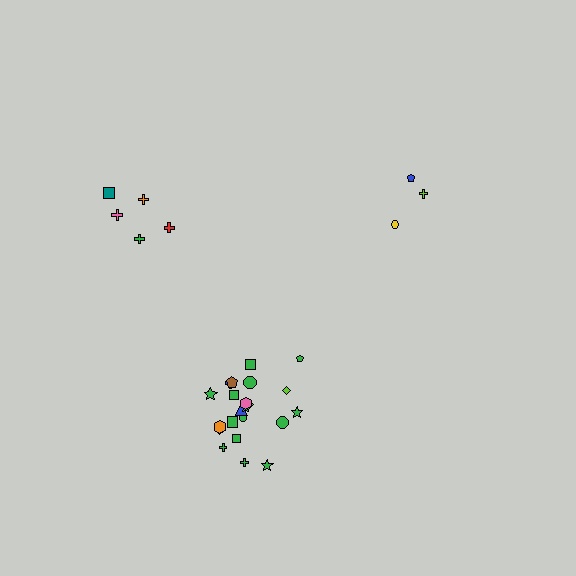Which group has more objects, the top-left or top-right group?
The top-left group.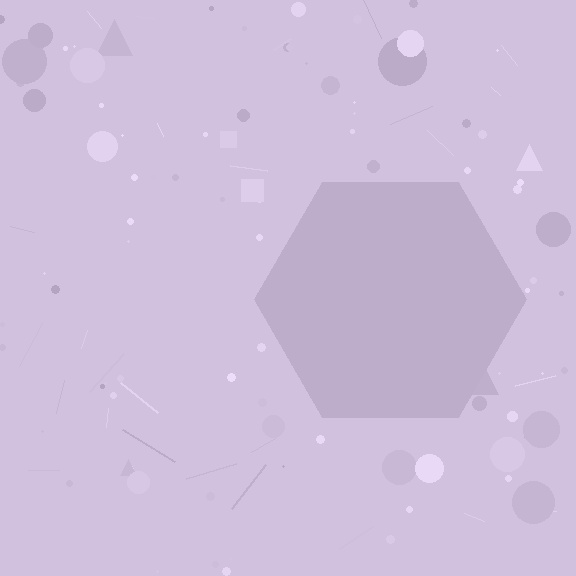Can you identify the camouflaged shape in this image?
The camouflaged shape is a hexagon.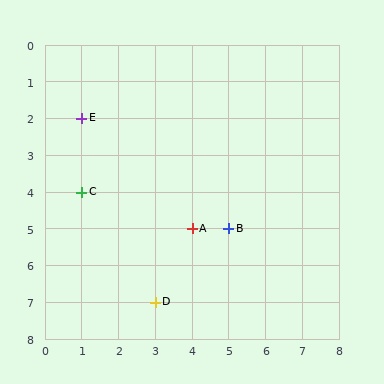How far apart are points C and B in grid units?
Points C and B are 4 columns and 1 row apart (about 4.1 grid units diagonally).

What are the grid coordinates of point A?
Point A is at grid coordinates (4, 5).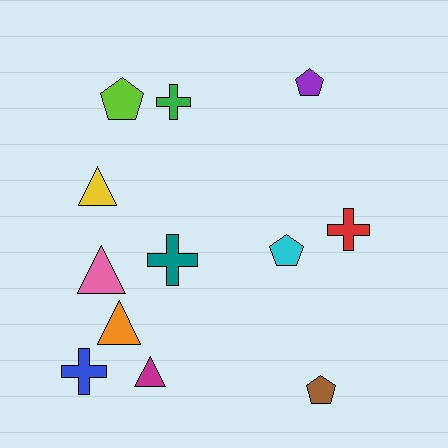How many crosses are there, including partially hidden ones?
There are 4 crosses.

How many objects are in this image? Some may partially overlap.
There are 12 objects.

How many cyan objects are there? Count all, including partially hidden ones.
There is 1 cyan object.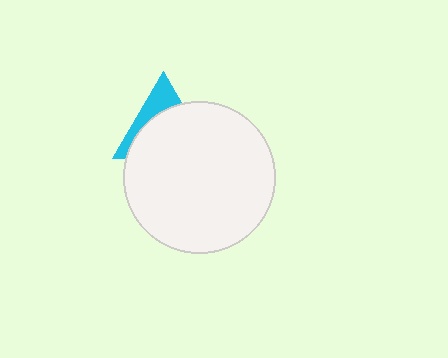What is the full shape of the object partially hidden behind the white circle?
The partially hidden object is a cyan triangle.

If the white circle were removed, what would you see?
You would see the complete cyan triangle.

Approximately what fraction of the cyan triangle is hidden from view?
Roughly 68% of the cyan triangle is hidden behind the white circle.